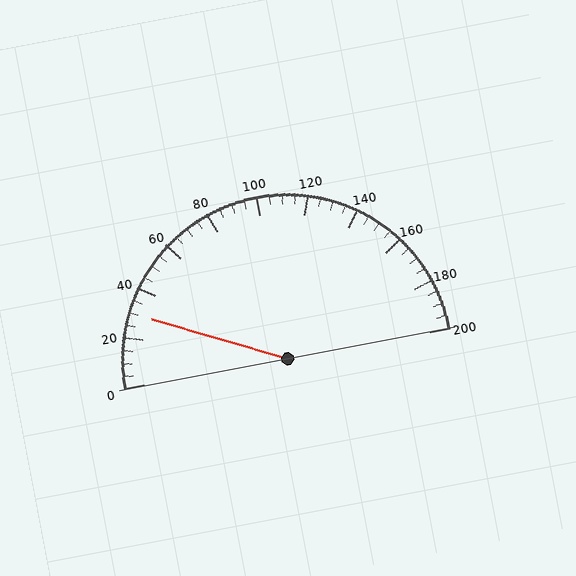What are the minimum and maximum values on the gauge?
The gauge ranges from 0 to 200.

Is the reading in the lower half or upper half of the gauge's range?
The reading is in the lower half of the range (0 to 200).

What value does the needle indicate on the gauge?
The needle indicates approximately 30.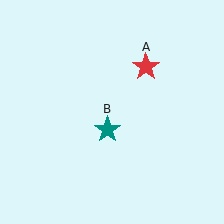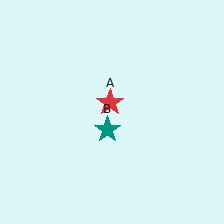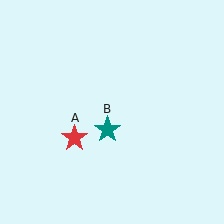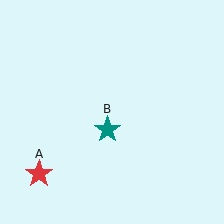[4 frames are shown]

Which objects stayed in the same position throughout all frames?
Teal star (object B) remained stationary.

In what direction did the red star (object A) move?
The red star (object A) moved down and to the left.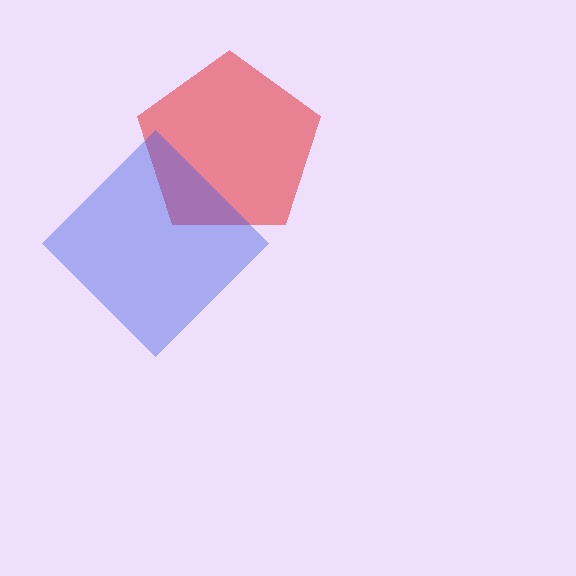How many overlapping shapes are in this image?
There are 2 overlapping shapes in the image.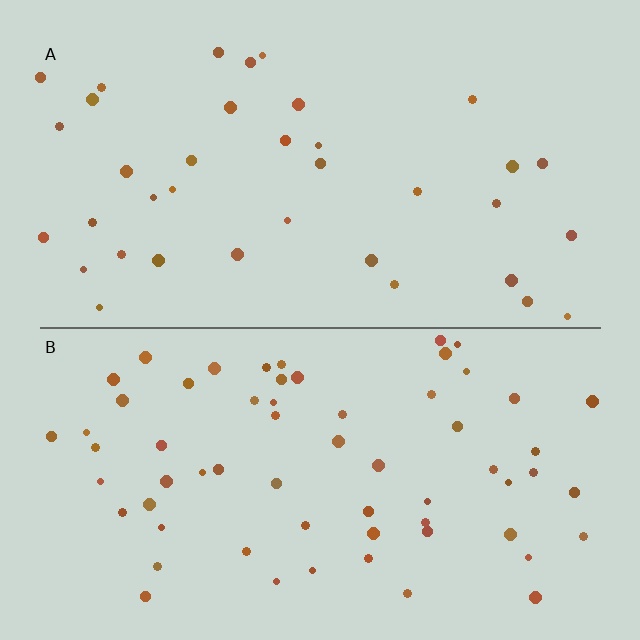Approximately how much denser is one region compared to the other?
Approximately 1.7× — region B over region A.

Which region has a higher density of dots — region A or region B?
B (the bottom).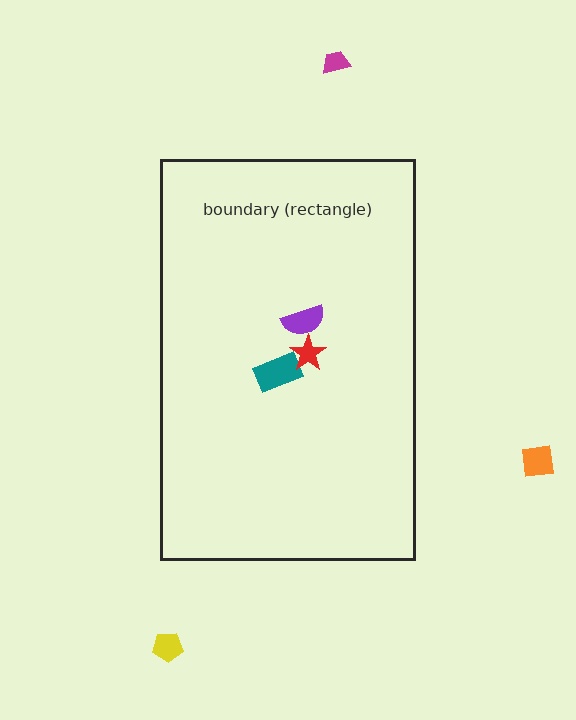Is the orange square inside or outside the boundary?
Outside.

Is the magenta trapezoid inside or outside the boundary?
Outside.